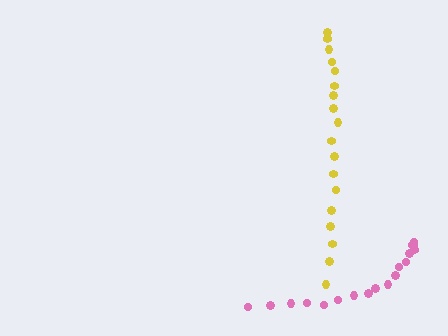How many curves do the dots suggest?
There are 2 distinct paths.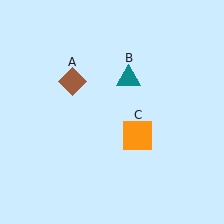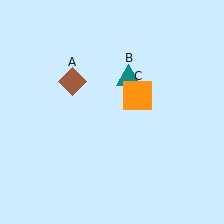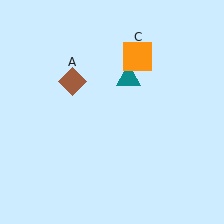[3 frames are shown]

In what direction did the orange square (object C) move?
The orange square (object C) moved up.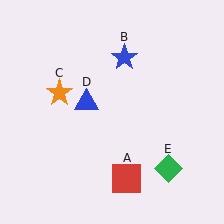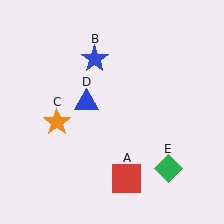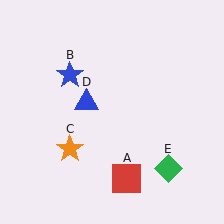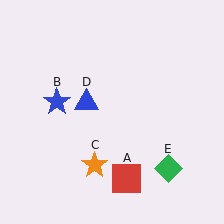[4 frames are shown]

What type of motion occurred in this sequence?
The blue star (object B), orange star (object C) rotated counterclockwise around the center of the scene.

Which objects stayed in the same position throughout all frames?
Red square (object A) and blue triangle (object D) and green diamond (object E) remained stationary.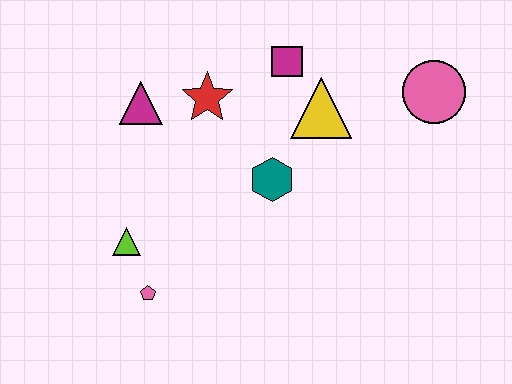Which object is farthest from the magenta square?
The pink pentagon is farthest from the magenta square.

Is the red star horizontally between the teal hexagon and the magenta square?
No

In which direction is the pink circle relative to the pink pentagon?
The pink circle is to the right of the pink pentagon.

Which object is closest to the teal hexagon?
The yellow triangle is closest to the teal hexagon.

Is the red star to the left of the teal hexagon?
Yes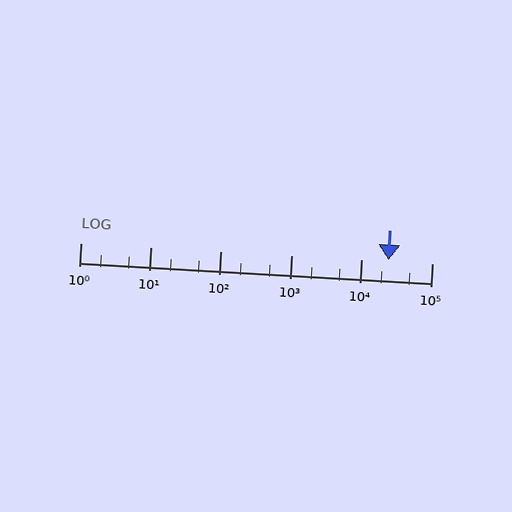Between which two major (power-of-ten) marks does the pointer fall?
The pointer is between 10000 and 100000.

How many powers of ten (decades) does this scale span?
The scale spans 5 decades, from 1 to 100000.